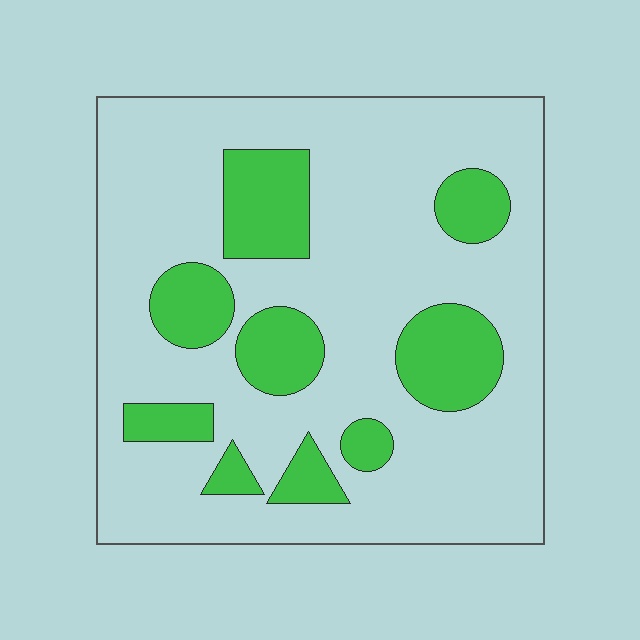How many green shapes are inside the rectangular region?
9.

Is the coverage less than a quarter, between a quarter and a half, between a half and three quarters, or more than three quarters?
Less than a quarter.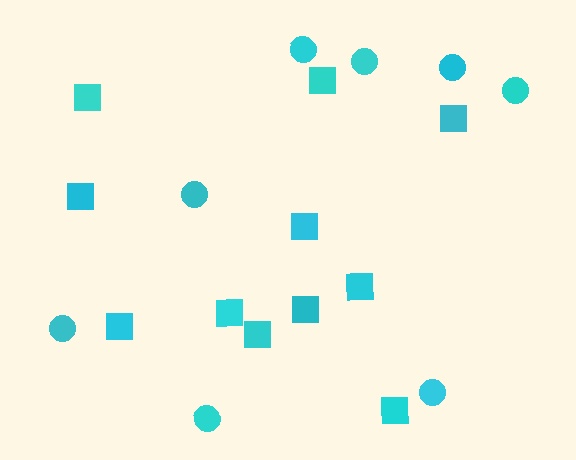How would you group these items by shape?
There are 2 groups: one group of circles (8) and one group of squares (11).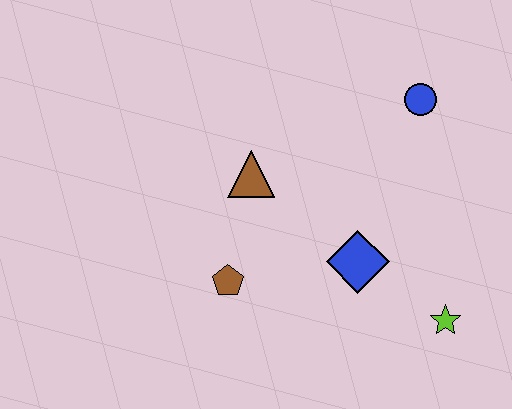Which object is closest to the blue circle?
The blue diamond is closest to the blue circle.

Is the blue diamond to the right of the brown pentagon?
Yes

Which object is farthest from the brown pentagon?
The blue circle is farthest from the brown pentagon.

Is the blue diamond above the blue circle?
No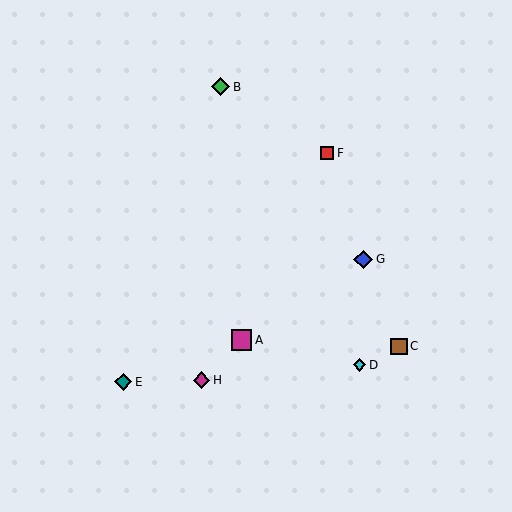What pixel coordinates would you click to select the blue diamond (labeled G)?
Click at (363, 259) to select the blue diamond G.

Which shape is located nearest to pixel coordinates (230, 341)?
The magenta square (labeled A) at (241, 340) is nearest to that location.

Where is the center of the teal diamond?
The center of the teal diamond is at (123, 382).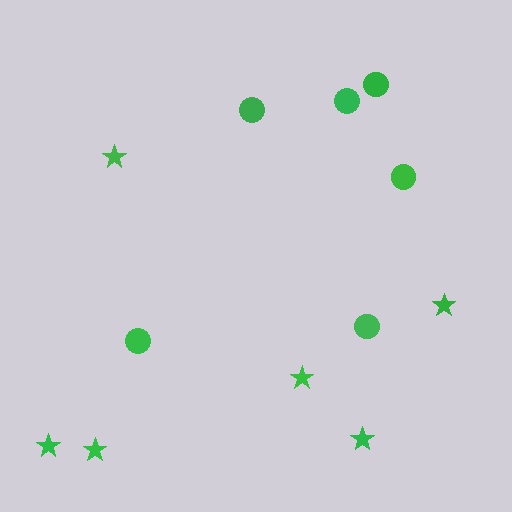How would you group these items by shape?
There are 2 groups: one group of stars (6) and one group of circles (6).